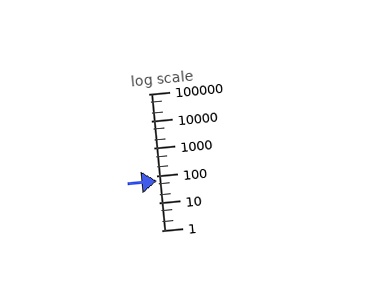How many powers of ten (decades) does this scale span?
The scale spans 5 decades, from 1 to 100000.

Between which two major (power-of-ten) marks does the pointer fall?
The pointer is between 10 and 100.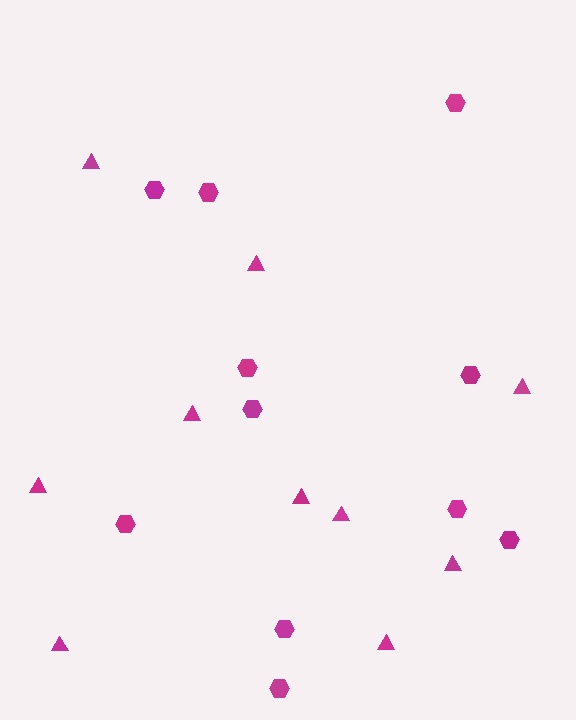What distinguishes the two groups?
There are 2 groups: one group of hexagons (11) and one group of triangles (10).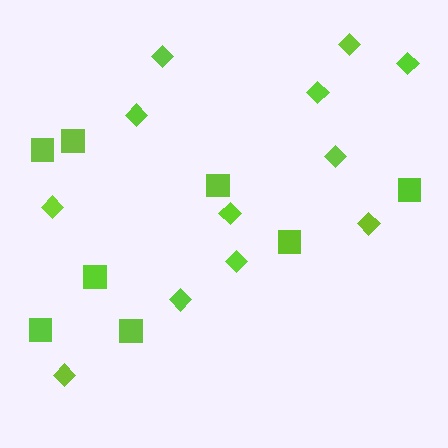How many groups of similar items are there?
There are 2 groups: one group of diamonds (12) and one group of squares (8).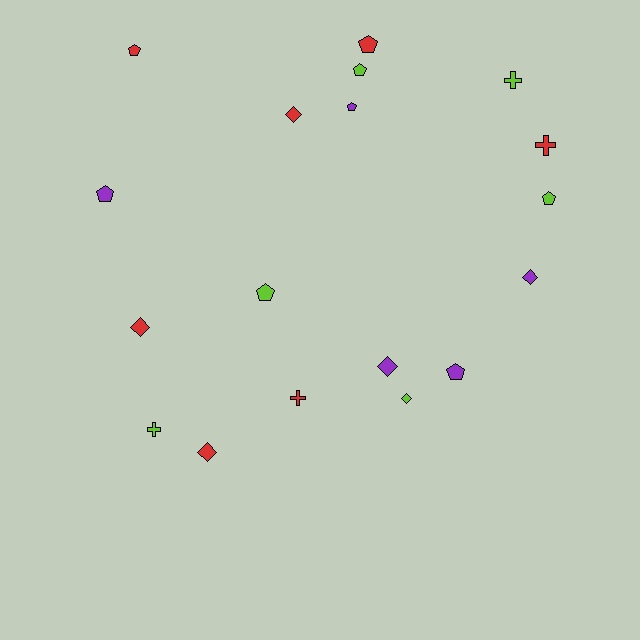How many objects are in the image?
There are 18 objects.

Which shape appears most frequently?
Pentagon, with 8 objects.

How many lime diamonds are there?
There is 1 lime diamond.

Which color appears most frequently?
Red, with 7 objects.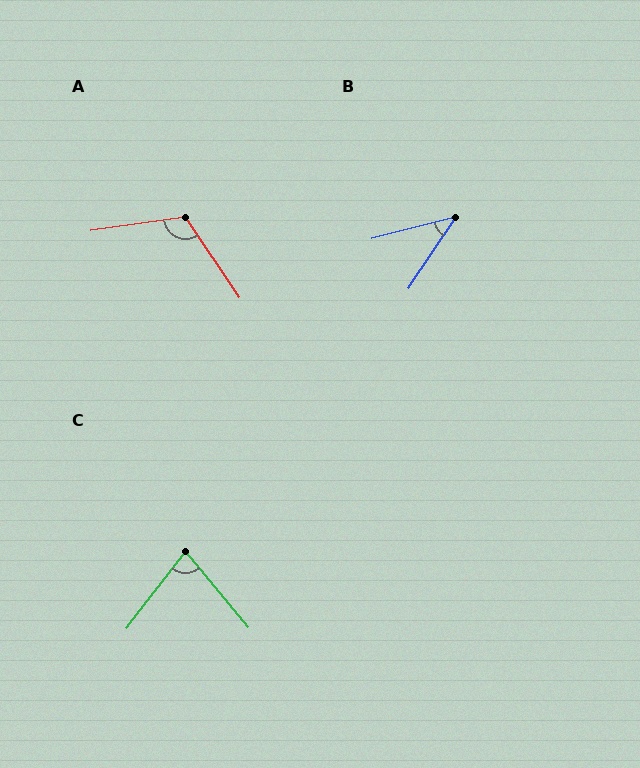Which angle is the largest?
A, at approximately 116 degrees.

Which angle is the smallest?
B, at approximately 42 degrees.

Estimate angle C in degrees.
Approximately 77 degrees.